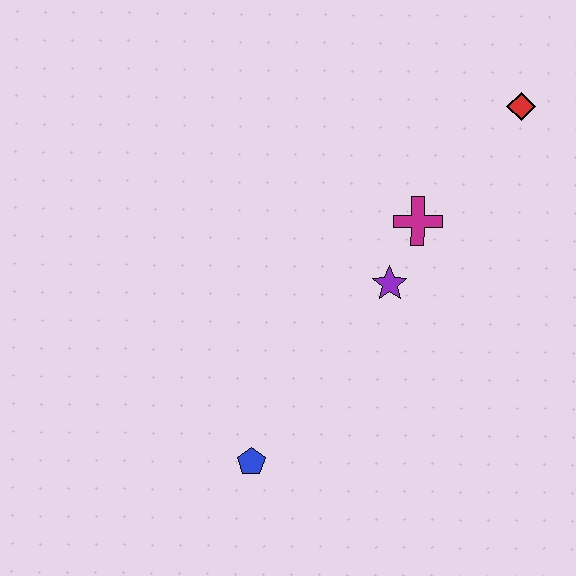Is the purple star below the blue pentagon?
No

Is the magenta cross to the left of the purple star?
No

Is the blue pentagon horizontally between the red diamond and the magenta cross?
No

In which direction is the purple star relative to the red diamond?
The purple star is below the red diamond.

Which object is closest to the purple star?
The magenta cross is closest to the purple star.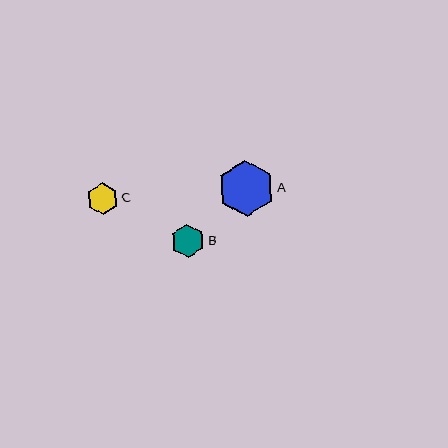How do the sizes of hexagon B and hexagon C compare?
Hexagon B and hexagon C are approximately the same size.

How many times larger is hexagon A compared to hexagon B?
Hexagon A is approximately 1.7 times the size of hexagon B.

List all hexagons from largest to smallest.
From largest to smallest: A, B, C.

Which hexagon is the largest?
Hexagon A is the largest with a size of approximately 56 pixels.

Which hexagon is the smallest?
Hexagon C is the smallest with a size of approximately 32 pixels.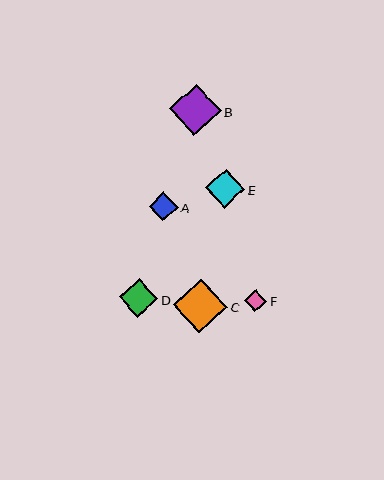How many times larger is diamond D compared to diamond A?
Diamond D is approximately 1.3 times the size of diamond A.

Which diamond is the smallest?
Diamond F is the smallest with a size of approximately 22 pixels.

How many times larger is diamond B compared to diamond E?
Diamond B is approximately 1.3 times the size of diamond E.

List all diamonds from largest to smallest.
From largest to smallest: C, B, E, D, A, F.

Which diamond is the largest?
Diamond C is the largest with a size of approximately 54 pixels.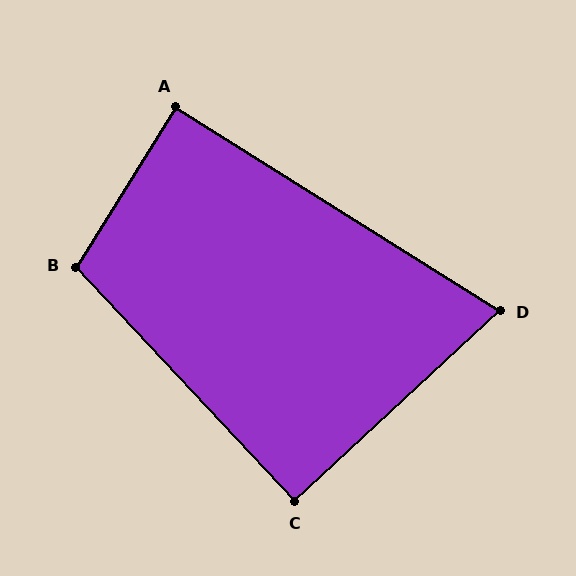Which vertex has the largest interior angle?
B, at approximately 105 degrees.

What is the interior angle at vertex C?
Approximately 90 degrees (approximately right).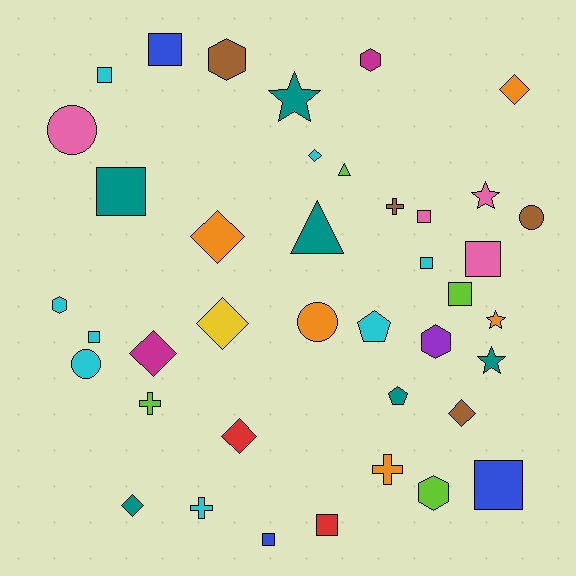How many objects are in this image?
There are 40 objects.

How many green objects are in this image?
There are no green objects.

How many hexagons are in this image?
There are 5 hexagons.